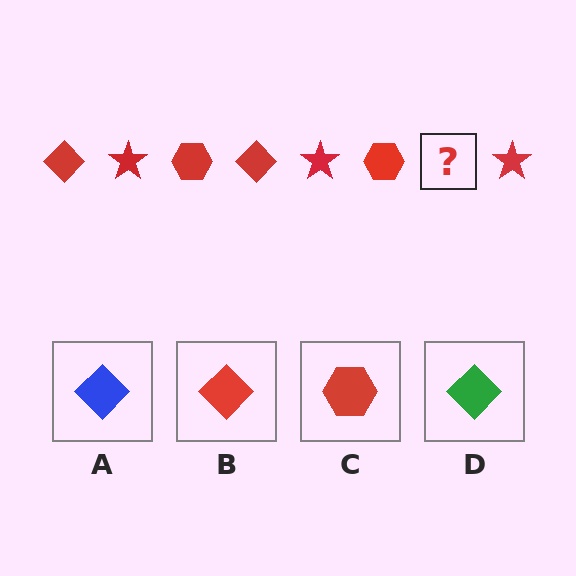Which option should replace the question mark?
Option B.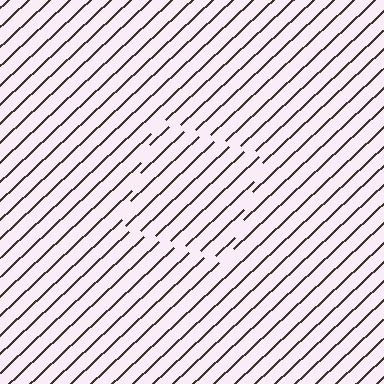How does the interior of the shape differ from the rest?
The interior of the shape contains the same grating, shifted by half a period — the contour is defined by the phase discontinuity where line-ends from the inner and outer gratings abut.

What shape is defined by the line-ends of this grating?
An illusory square. The interior of the shape contains the same grating, shifted by half a period — the contour is defined by the phase discontinuity where line-ends from the inner and outer gratings abut.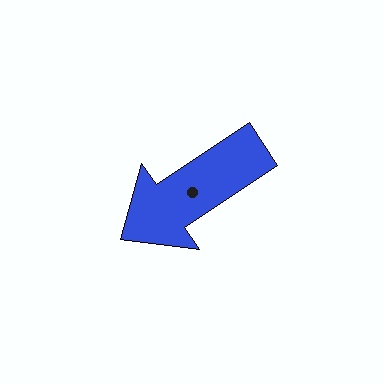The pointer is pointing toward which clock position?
Roughly 8 o'clock.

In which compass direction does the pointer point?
Southwest.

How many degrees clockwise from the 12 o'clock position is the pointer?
Approximately 236 degrees.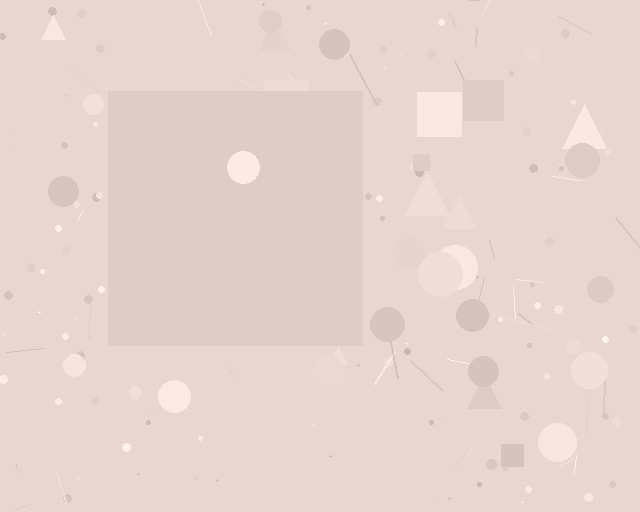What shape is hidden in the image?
A square is hidden in the image.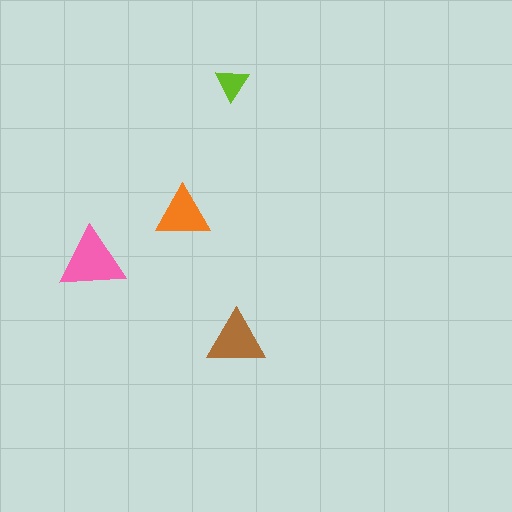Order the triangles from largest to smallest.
the pink one, the brown one, the orange one, the lime one.